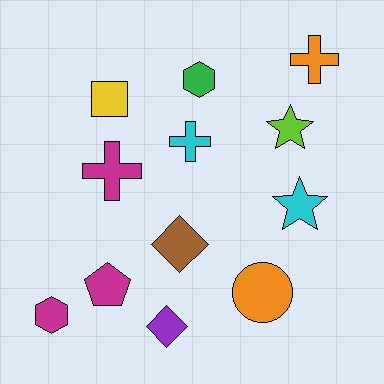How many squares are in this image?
There is 1 square.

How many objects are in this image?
There are 12 objects.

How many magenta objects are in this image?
There are 3 magenta objects.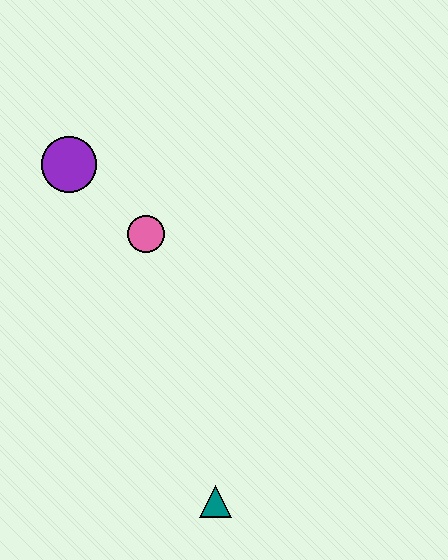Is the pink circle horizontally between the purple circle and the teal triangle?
Yes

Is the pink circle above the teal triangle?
Yes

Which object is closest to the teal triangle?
The pink circle is closest to the teal triangle.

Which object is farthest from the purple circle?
The teal triangle is farthest from the purple circle.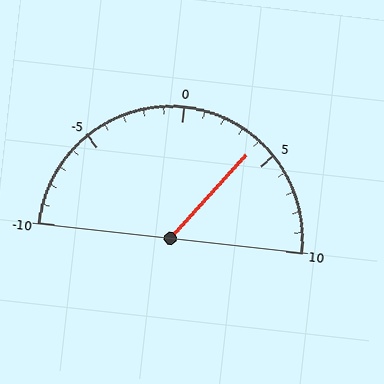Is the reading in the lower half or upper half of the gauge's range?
The reading is in the upper half of the range (-10 to 10).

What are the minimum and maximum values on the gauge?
The gauge ranges from -10 to 10.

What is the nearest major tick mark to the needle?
The nearest major tick mark is 5.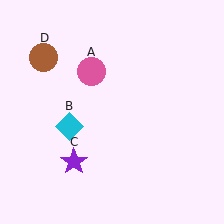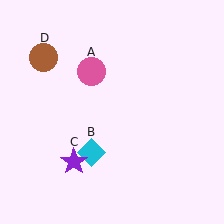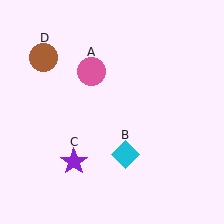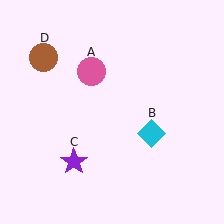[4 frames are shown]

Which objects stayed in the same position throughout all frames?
Pink circle (object A) and purple star (object C) and brown circle (object D) remained stationary.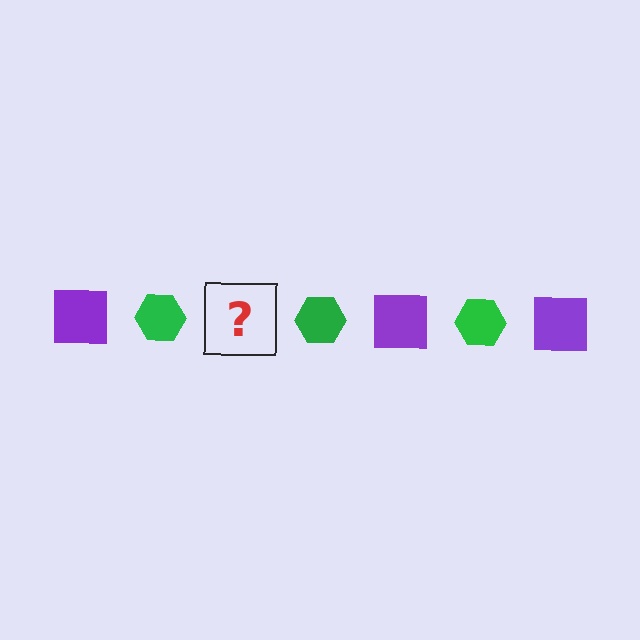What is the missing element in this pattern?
The missing element is a purple square.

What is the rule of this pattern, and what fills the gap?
The rule is that the pattern alternates between purple square and green hexagon. The gap should be filled with a purple square.